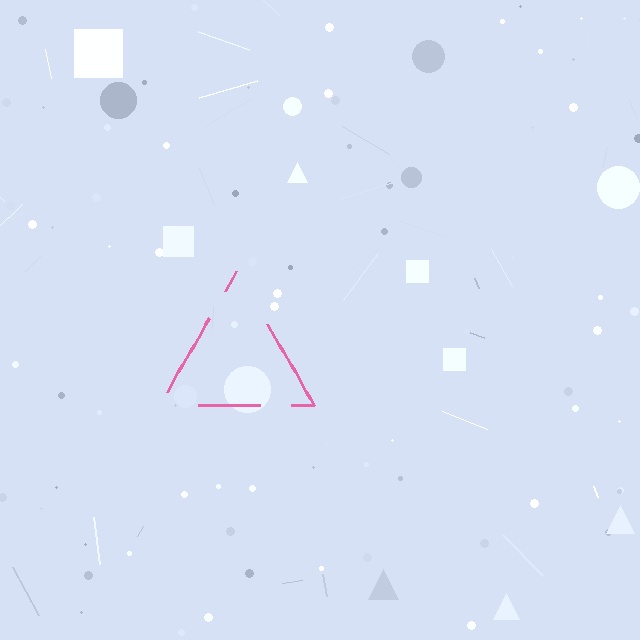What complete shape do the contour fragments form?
The contour fragments form a triangle.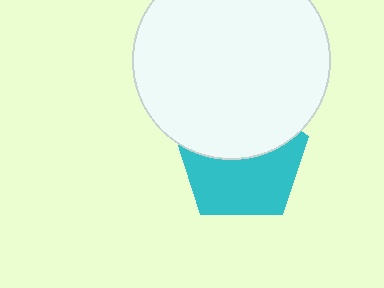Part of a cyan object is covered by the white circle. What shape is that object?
It is a pentagon.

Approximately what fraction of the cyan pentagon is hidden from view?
Roughly 45% of the cyan pentagon is hidden behind the white circle.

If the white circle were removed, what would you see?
You would see the complete cyan pentagon.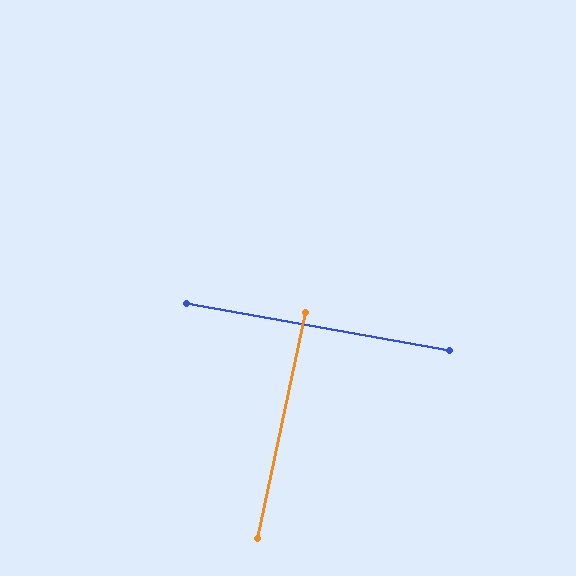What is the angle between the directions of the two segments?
Approximately 88 degrees.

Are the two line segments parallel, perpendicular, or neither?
Perpendicular — they meet at approximately 88°.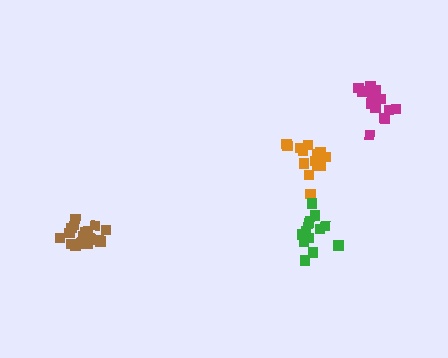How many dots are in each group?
Group 1: 15 dots, Group 2: 19 dots, Group 3: 15 dots, Group 4: 15 dots (64 total).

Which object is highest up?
The magenta cluster is topmost.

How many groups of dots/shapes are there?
There are 4 groups.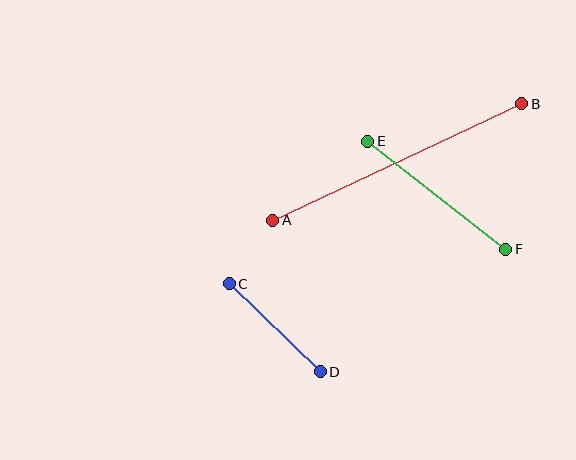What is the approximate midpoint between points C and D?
The midpoint is at approximately (275, 328) pixels.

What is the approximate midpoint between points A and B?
The midpoint is at approximately (397, 162) pixels.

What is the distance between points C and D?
The distance is approximately 126 pixels.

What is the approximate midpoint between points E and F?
The midpoint is at approximately (437, 195) pixels.